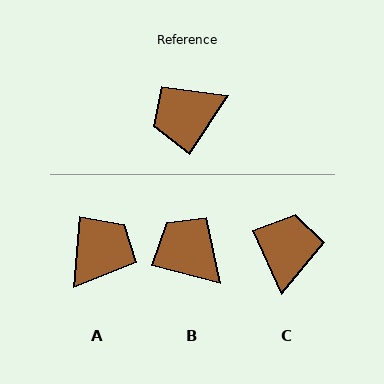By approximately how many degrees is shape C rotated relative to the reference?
Approximately 122 degrees clockwise.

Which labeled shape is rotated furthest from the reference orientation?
A, about 152 degrees away.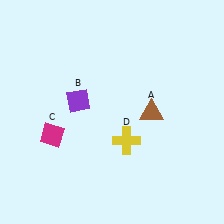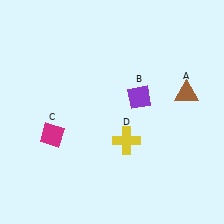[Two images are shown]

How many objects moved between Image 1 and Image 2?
2 objects moved between the two images.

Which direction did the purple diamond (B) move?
The purple diamond (B) moved right.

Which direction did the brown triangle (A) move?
The brown triangle (A) moved right.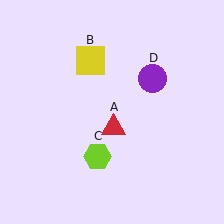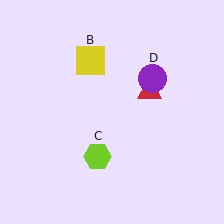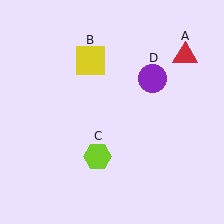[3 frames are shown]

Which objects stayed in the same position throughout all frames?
Yellow square (object B) and lime hexagon (object C) and purple circle (object D) remained stationary.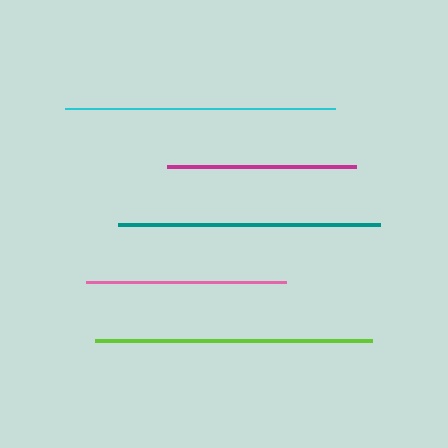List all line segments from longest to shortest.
From longest to shortest: lime, cyan, teal, pink, magenta.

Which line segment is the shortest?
The magenta line is the shortest at approximately 189 pixels.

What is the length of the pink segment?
The pink segment is approximately 200 pixels long.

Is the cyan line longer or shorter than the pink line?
The cyan line is longer than the pink line.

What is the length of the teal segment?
The teal segment is approximately 263 pixels long.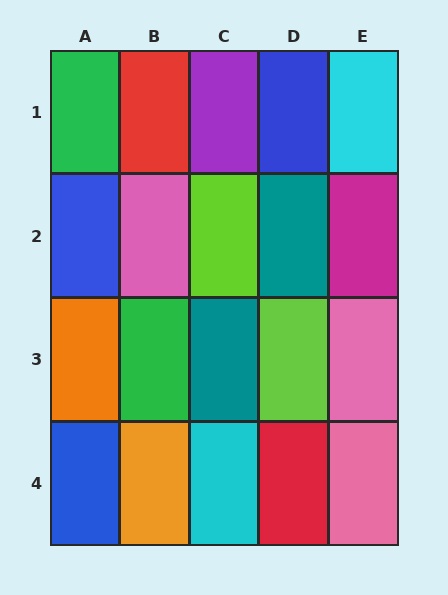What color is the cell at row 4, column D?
Red.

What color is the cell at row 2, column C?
Lime.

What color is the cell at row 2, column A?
Blue.